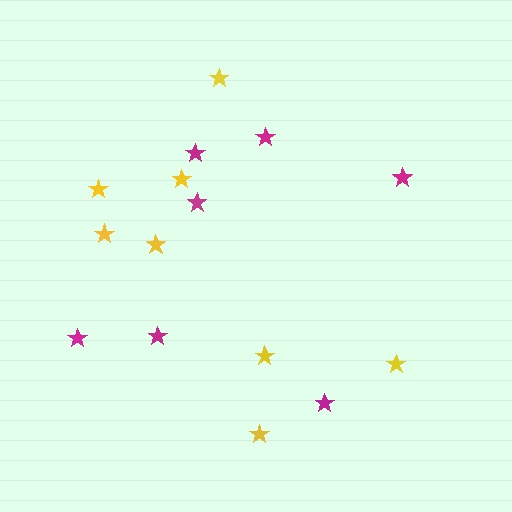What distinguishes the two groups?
There are 2 groups: one group of magenta stars (7) and one group of yellow stars (8).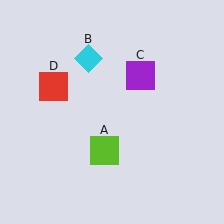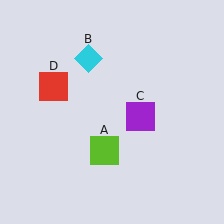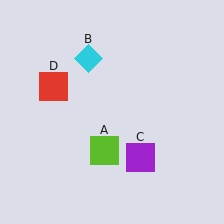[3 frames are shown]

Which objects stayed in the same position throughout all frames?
Lime square (object A) and cyan diamond (object B) and red square (object D) remained stationary.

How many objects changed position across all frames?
1 object changed position: purple square (object C).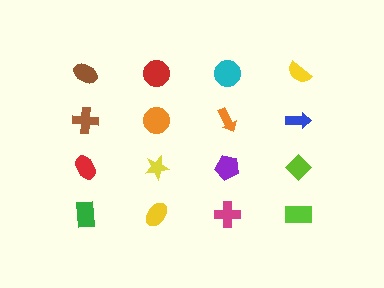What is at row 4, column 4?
A lime rectangle.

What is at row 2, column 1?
A brown cross.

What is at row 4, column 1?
A green rectangle.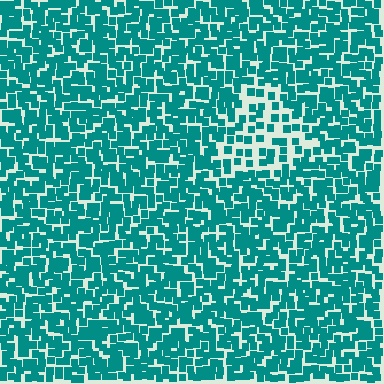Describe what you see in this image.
The image contains small teal elements arranged at two different densities. A triangle-shaped region is visible where the elements are less densely packed than the surrounding area.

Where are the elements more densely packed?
The elements are more densely packed outside the triangle boundary.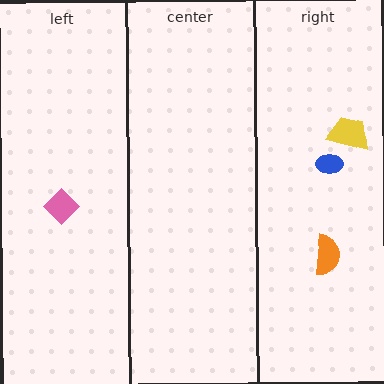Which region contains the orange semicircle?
The right region.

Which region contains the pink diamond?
The left region.